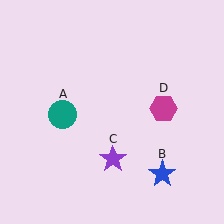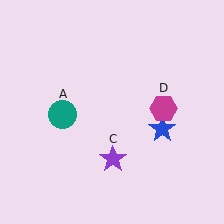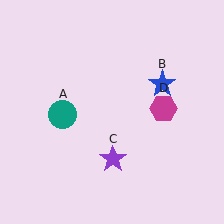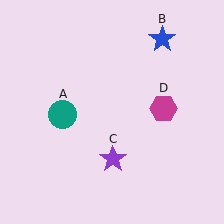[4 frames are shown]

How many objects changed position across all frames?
1 object changed position: blue star (object B).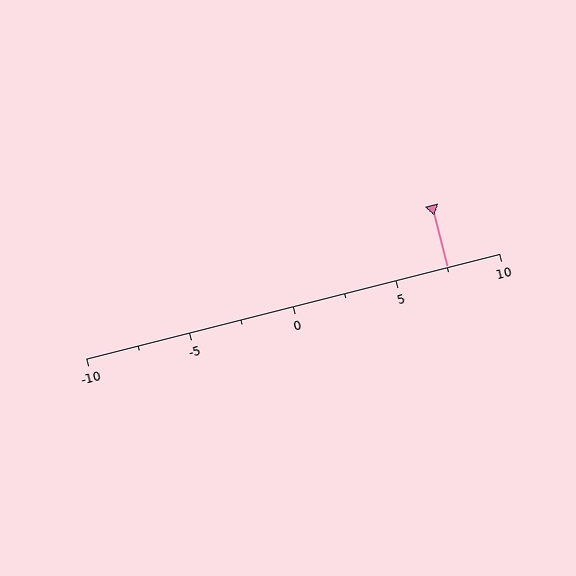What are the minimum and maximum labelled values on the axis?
The axis runs from -10 to 10.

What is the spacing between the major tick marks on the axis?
The major ticks are spaced 5 apart.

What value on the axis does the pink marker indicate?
The marker indicates approximately 7.5.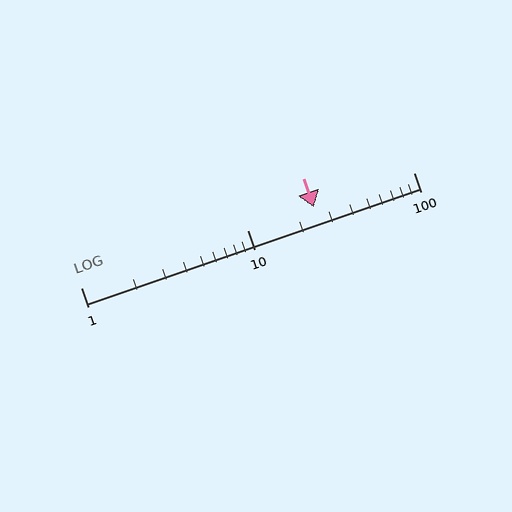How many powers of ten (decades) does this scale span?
The scale spans 2 decades, from 1 to 100.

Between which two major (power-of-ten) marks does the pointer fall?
The pointer is between 10 and 100.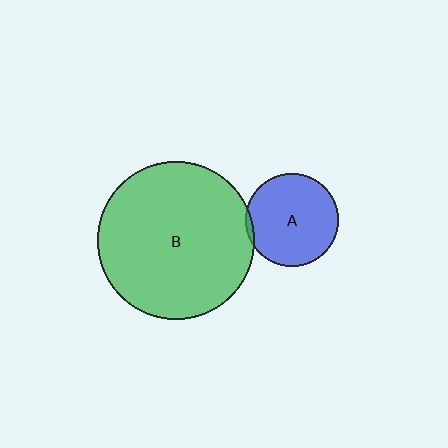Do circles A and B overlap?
Yes.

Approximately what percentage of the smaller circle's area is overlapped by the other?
Approximately 5%.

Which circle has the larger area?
Circle B (green).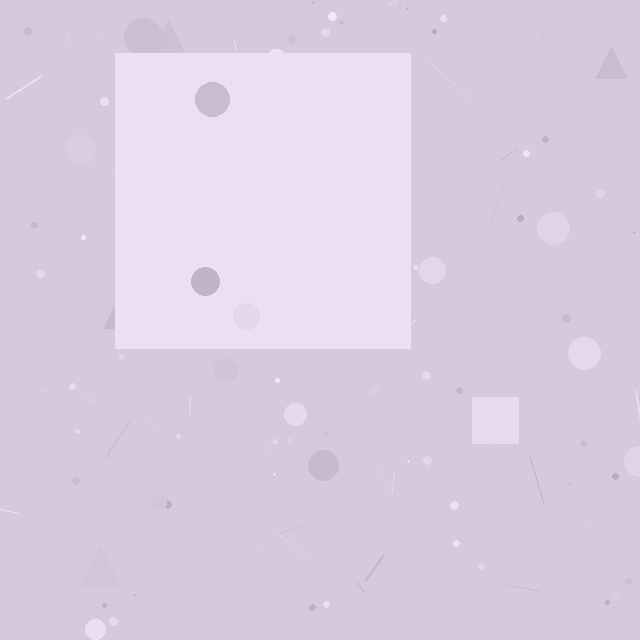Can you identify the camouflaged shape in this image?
The camouflaged shape is a square.